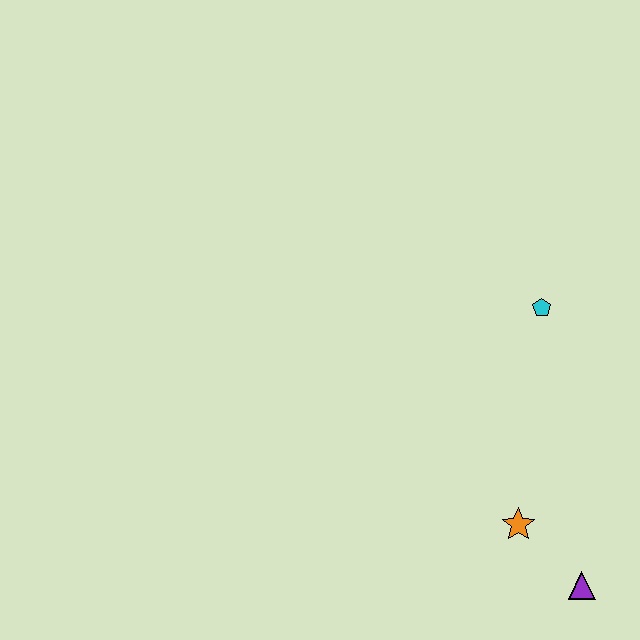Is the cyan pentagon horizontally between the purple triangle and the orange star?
Yes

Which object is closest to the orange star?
The purple triangle is closest to the orange star.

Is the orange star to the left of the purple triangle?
Yes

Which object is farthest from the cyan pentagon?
The purple triangle is farthest from the cyan pentagon.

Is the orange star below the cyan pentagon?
Yes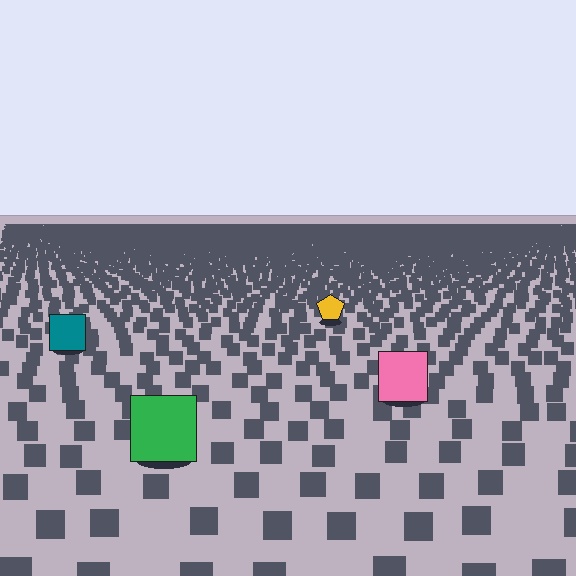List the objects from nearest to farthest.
From nearest to farthest: the green square, the pink square, the teal square, the yellow pentagon.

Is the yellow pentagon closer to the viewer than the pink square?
No. The pink square is closer — you can tell from the texture gradient: the ground texture is coarser near it.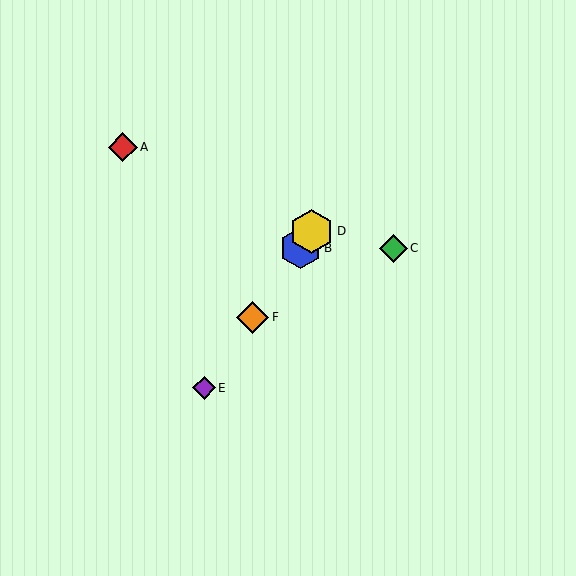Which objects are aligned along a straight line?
Objects B, D, E, F are aligned along a straight line.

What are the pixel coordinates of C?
Object C is at (393, 248).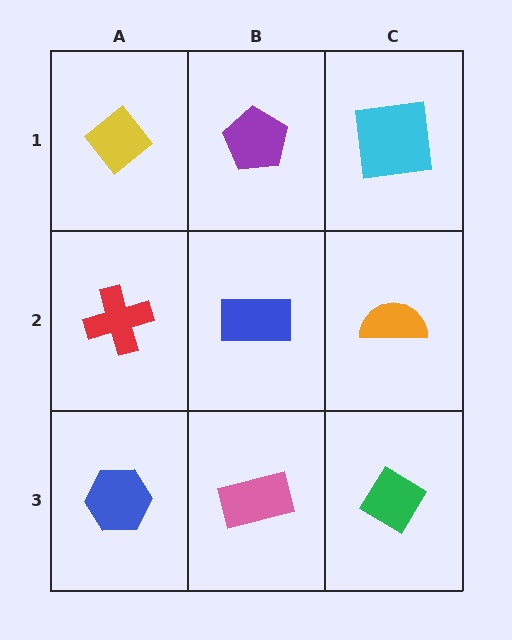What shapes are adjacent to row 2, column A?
A yellow diamond (row 1, column A), a blue hexagon (row 3, column A), a blue rectangle (row 2, column B).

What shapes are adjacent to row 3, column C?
An orange semicircle (row 2, column C), a pink rectangle (row 3, column B).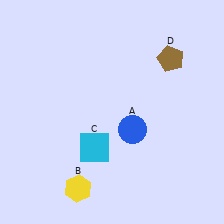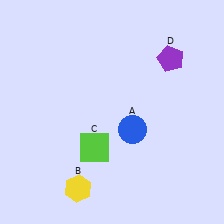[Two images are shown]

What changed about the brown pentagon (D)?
In Image 1, D is brown. In Image 2, it changed to purple.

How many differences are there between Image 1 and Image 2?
There are 2 differences between the two images.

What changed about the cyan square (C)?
In Image 1, C is cyan. In Image 2, it changed to lime.